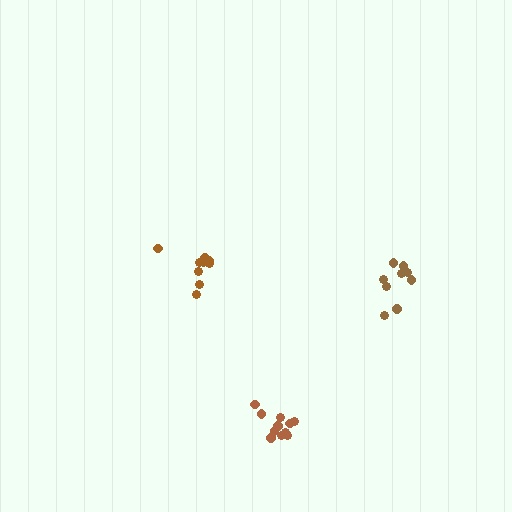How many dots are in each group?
Group 1: 9 dots, Group 2: 9 dots, Group 3: 11 dots (29 total).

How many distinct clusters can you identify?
There are 3 distinct clusters.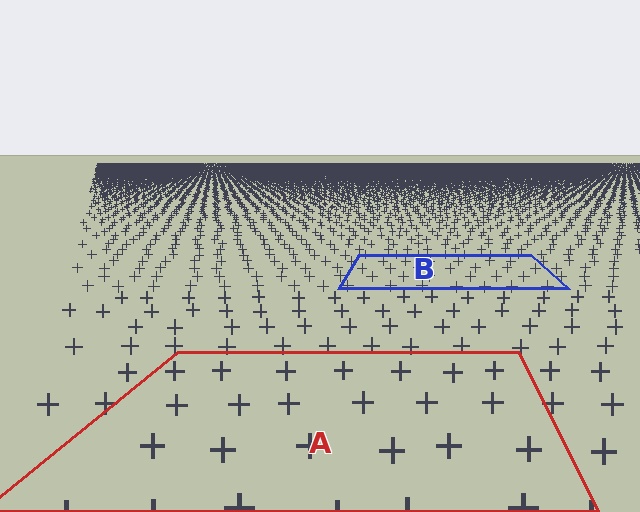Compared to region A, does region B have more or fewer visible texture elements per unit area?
Region B has more texture elements per unit area — they are packed more densely because it is farther away.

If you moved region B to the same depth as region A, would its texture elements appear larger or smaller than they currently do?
They would appear larger. At a closer depth, the same texture elements are projected at a bigger on-screen size.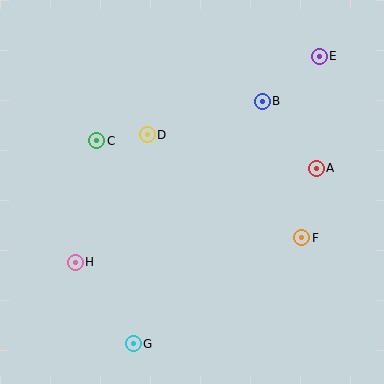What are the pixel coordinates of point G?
Point G is at (133, 344).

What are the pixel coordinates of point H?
Point H is at (75, 262).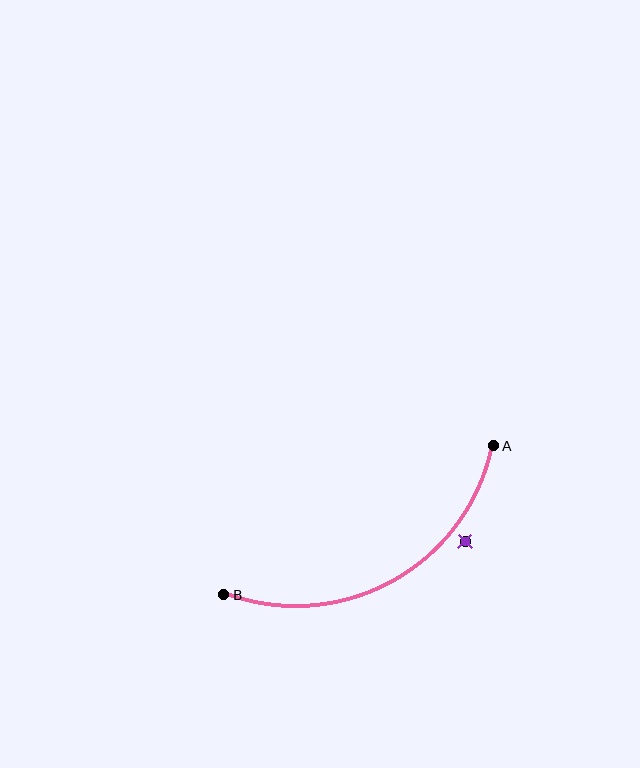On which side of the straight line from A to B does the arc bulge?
The arc bulges below the straight line connecting A and B.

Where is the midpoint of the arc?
The arc midpoint is the point on the curve farthest from the straight line joining A and B. It sits below that line.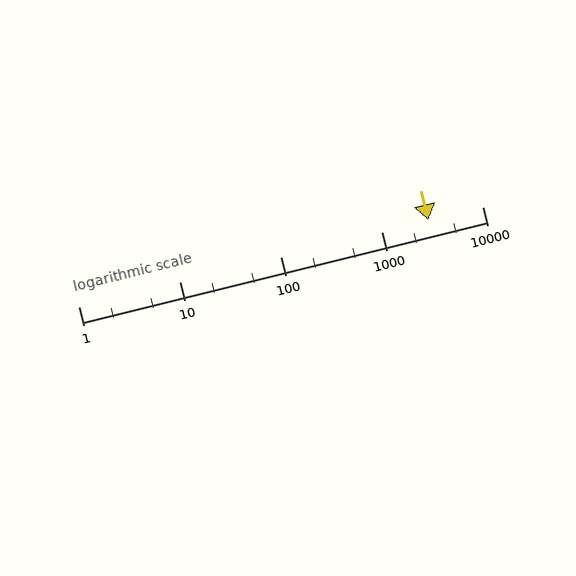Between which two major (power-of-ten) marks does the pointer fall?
The pointer is between 1000 and 10000.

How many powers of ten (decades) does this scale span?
The scale spans 4 decades, from 1 to 10000.